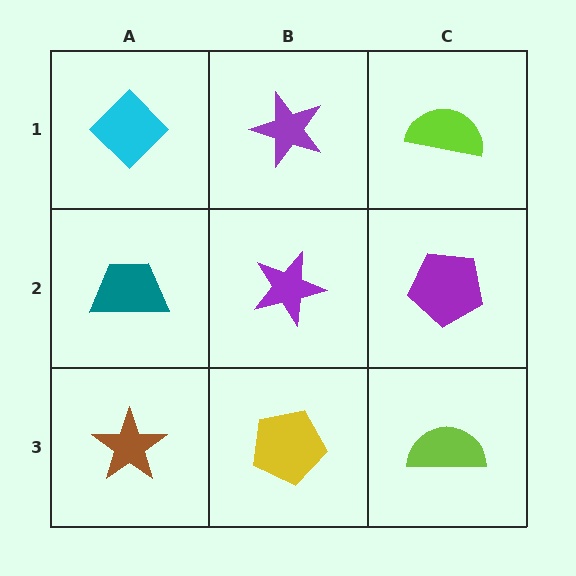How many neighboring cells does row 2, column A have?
3.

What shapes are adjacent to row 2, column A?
A cyan diamond (row 1, column A), a brown star (row 3, column A), a purple star (row 2, column B).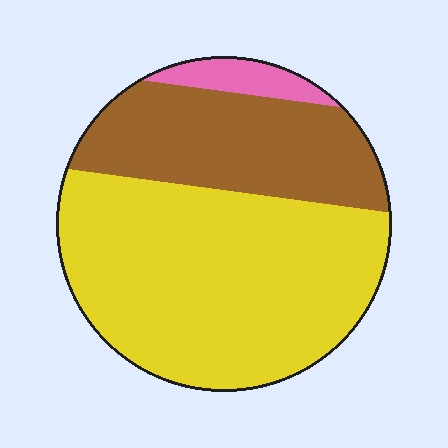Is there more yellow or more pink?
Yellow.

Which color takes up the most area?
Yellow, at roughly 65%.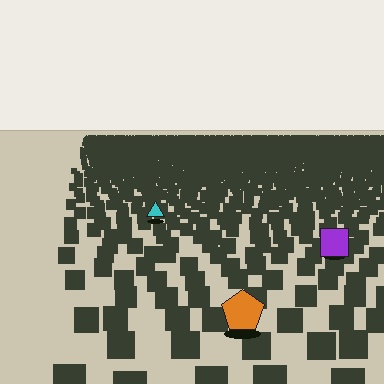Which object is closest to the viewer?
The orange pentagon is closest. The texture marks near it are larger and more spread out.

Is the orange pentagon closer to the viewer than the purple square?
Yes. The orange pentagon is closer — you can tell from the texture gradient: the ground texture is coarser near it.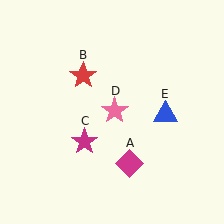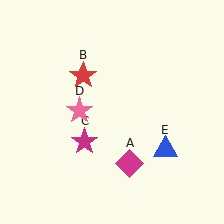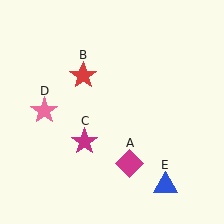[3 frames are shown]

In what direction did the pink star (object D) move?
The pink star (object D) moved left.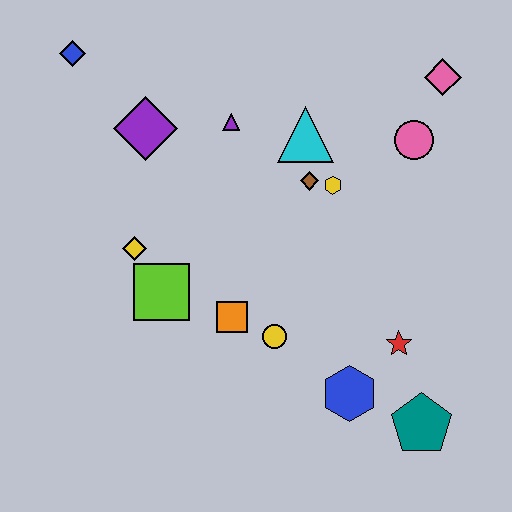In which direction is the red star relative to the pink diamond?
The red star is below the pink diamond.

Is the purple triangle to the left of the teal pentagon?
Yes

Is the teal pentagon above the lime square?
No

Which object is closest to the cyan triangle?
The brown diamond is closest to the cyan triangle.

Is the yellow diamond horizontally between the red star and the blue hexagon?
No